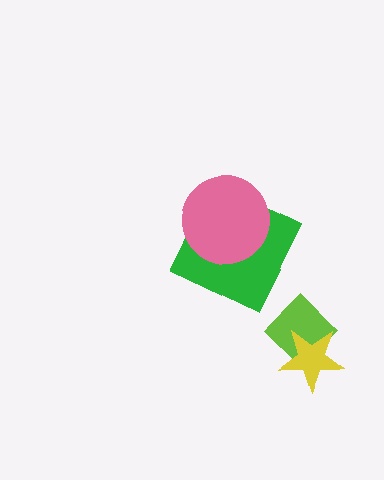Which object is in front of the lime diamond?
The yellow star is in front of the lime diamond.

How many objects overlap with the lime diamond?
1 object overlaps with the lime diamond.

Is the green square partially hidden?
Yes, it is partially covered by another shape.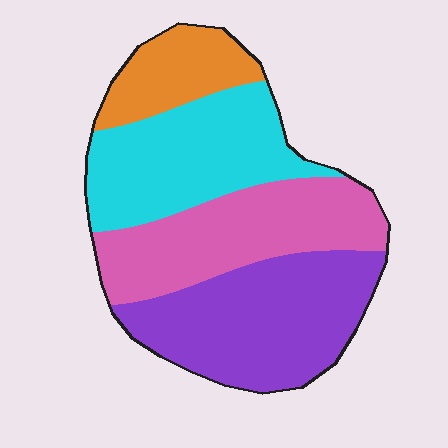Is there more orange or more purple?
Purple.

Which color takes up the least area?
Orange, at roughly 15%.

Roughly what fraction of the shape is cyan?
Cyan takes up between a sixth and a third of the shape.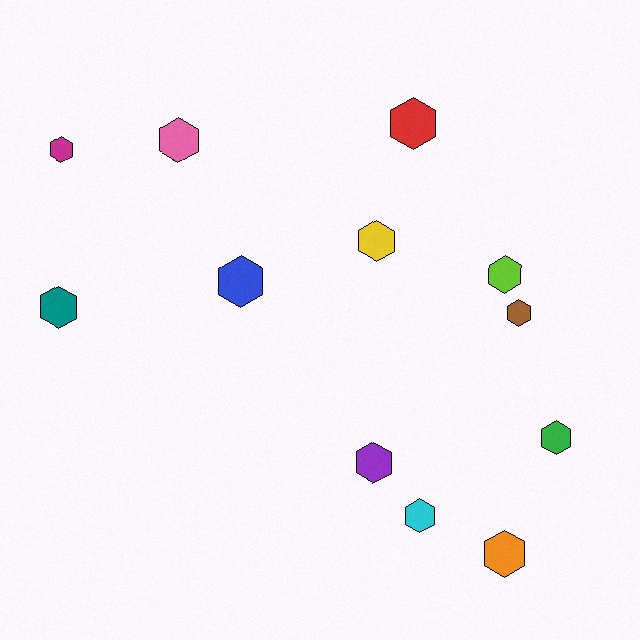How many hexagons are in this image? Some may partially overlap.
There are 12 hexagons.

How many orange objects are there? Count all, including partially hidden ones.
There is 1 orange object.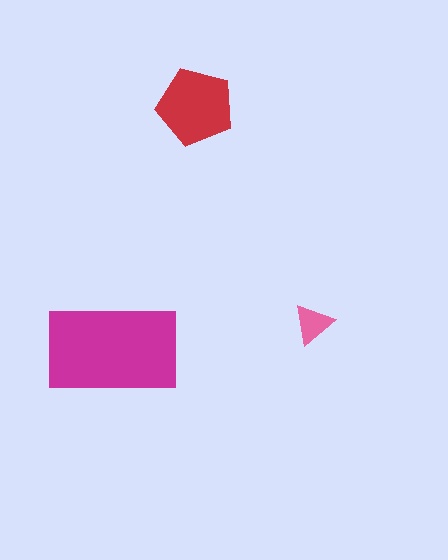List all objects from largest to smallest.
The magenta rectangle, the red pentagon, the pink triangle.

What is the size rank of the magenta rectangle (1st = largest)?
1st.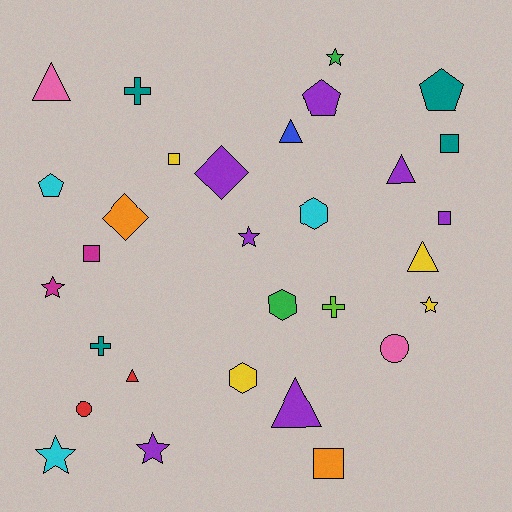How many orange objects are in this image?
There are 2 orange objects.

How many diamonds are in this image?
There are 2 diamonds.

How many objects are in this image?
There are 30 objects.